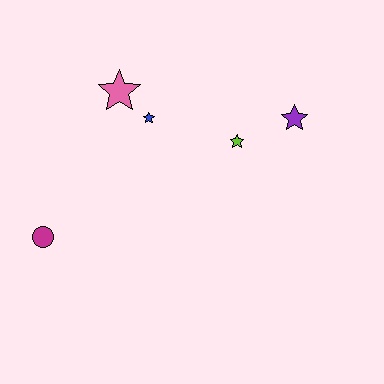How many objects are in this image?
There are 5 objects.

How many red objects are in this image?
There are no red objects.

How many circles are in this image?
There is 1 circle.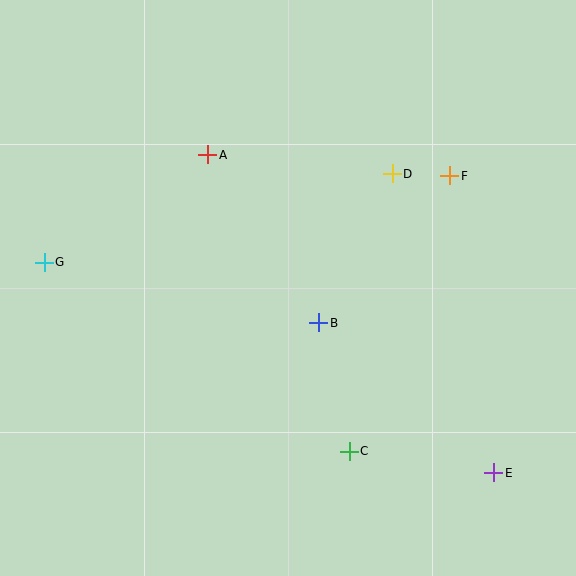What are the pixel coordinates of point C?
Point C is at (349, 451).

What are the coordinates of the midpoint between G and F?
The midpoint between G and F is at (247, 219).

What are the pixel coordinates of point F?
Point F is at (450, 176).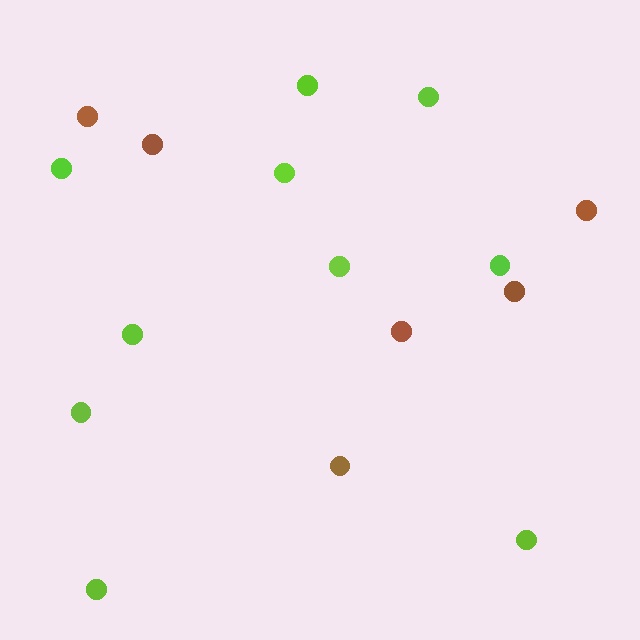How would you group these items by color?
There are 2 groups: one group of brown circles (6) and one group of lime circles (10).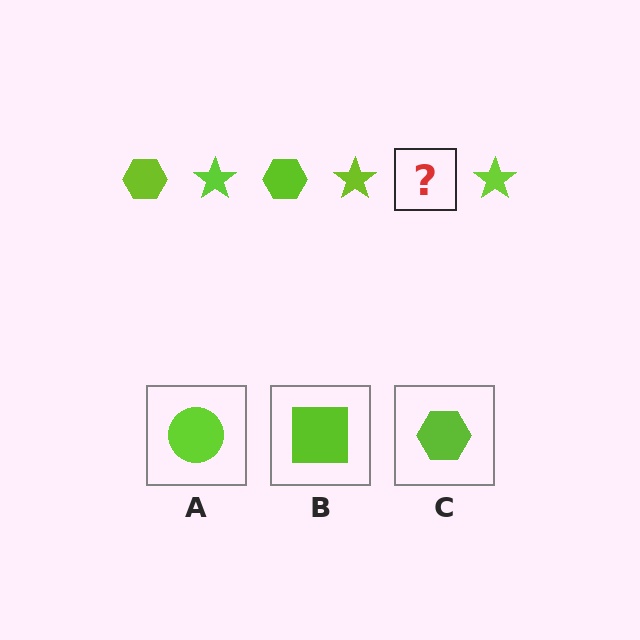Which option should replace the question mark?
Option C.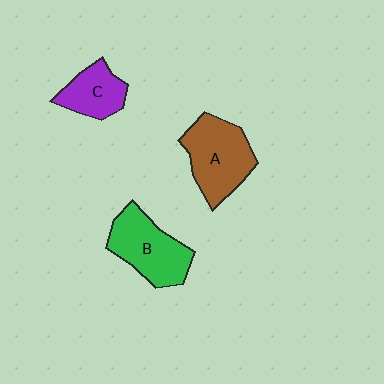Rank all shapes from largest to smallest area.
From largest to smallest: A (brown), B (green), C (purple).